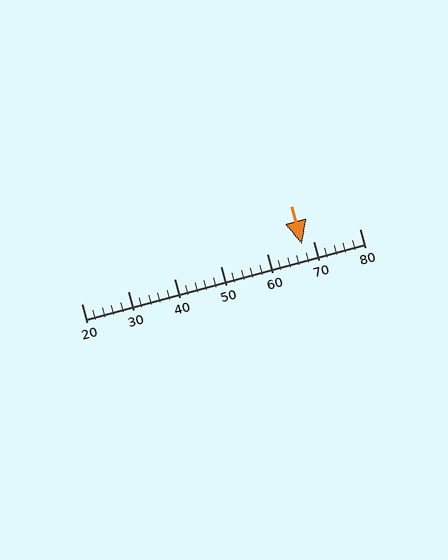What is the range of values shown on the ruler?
The ruler shows values from 20 to 80.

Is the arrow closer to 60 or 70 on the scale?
The arrow is closer to 70.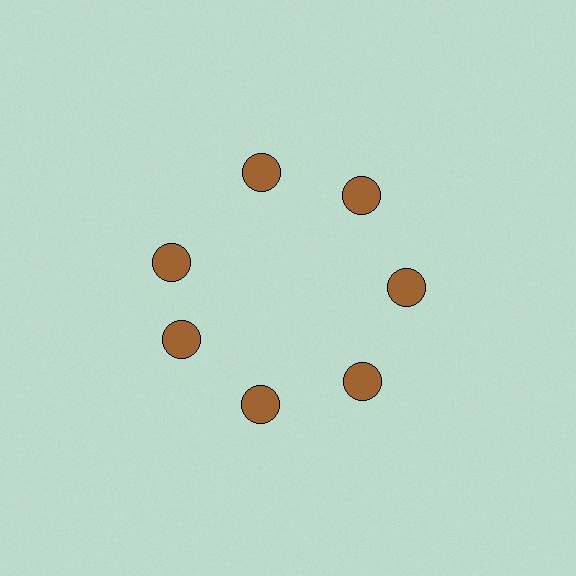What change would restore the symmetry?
The symmetry would be restored by rotating it back into even spacing with its neighbors so that all 7 circles sit at equal angles and equal distance from the center.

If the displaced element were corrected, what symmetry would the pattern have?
It would have 7-fold rotational symmetry — the pattern would map onto itself every 51 degrees.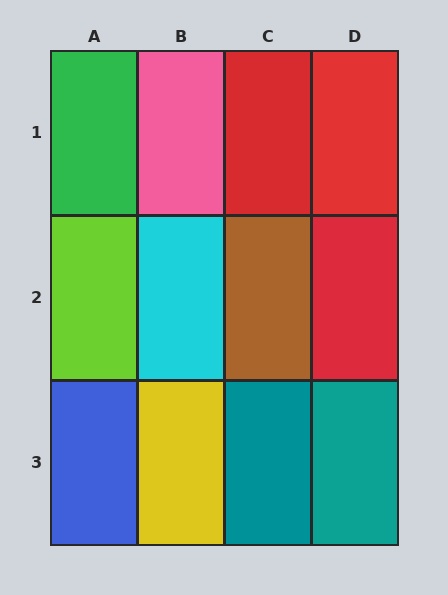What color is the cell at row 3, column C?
Teal.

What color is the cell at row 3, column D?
Teal.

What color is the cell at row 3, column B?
Yellow.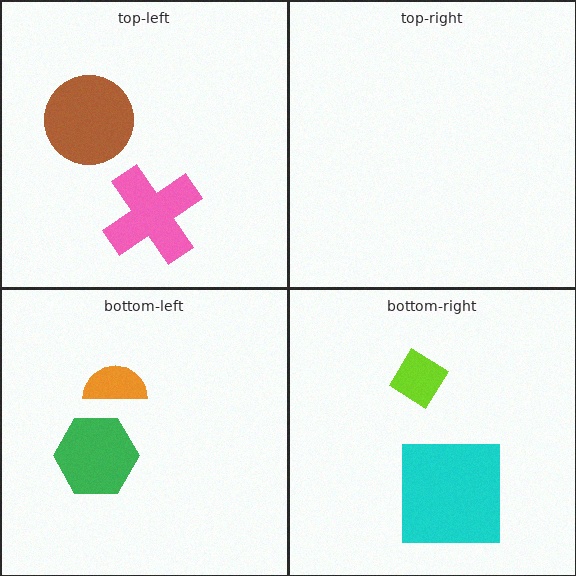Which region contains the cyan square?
The bottom-right region.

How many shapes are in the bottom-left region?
2.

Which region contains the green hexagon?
The bottom-left region.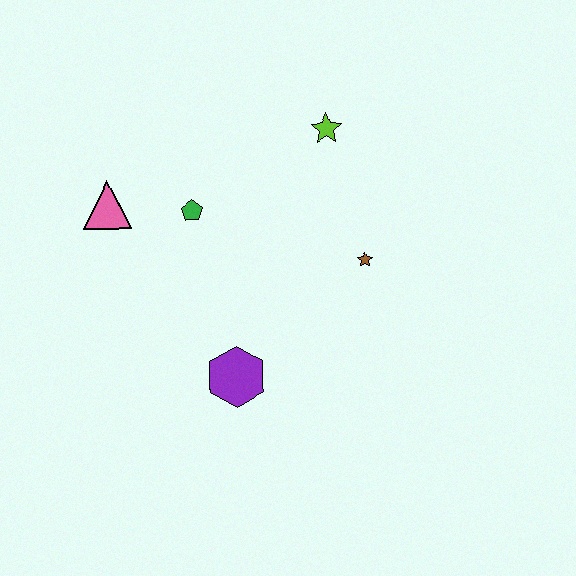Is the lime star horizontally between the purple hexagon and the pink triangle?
No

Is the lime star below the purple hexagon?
No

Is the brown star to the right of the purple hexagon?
Yes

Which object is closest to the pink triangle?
The green pentagon is closest to the pink triangle.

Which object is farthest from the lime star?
The purple hexagon is farthest from the lime star.